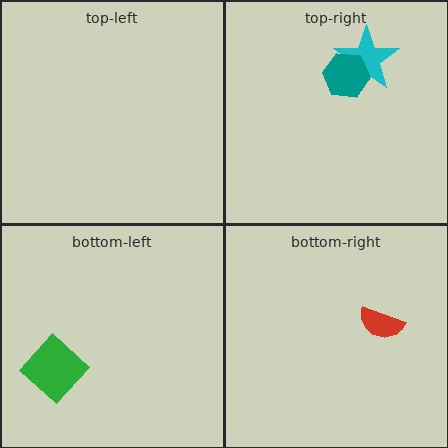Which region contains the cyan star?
The top-right region.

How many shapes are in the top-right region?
2.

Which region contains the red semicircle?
The bottom-right region.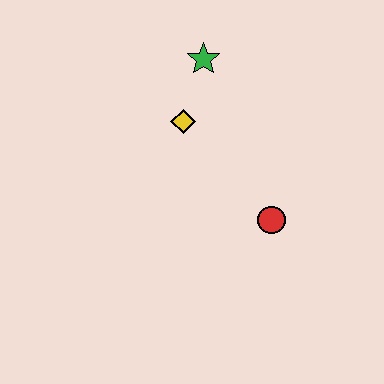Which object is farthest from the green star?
The red circle is farthest from the green star.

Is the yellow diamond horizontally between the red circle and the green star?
No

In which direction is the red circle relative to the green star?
The red circle is below the green star.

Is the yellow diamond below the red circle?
No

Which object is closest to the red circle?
The yellow diamond is closest to the red circle.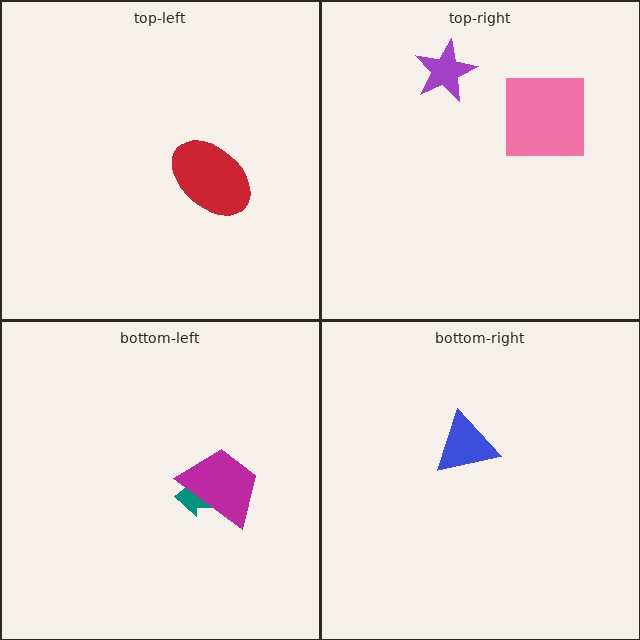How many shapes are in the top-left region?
1.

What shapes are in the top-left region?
The red ellipse.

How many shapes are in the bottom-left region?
2.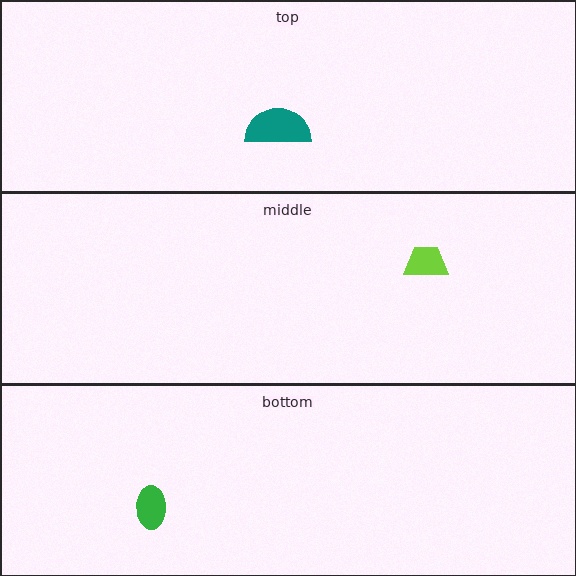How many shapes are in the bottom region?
1.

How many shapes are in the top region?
1.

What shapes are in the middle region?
The lime trapezoid.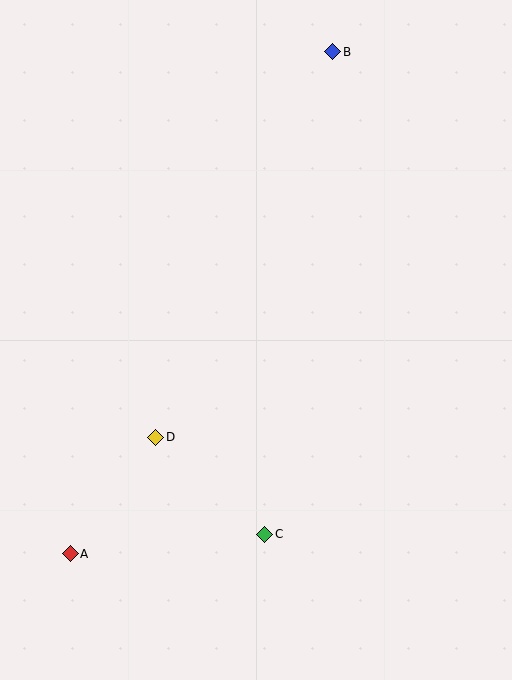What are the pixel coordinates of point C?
Point C is at (265, 534).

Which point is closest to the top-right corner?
Point B is closest to the top-right corner.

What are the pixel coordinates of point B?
Point B is at (333, 52).